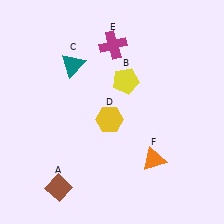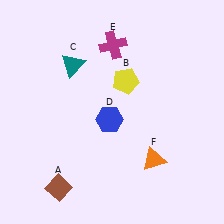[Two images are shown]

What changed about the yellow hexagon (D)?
In Image 1, D is yellow. In Image 2, it changed to blue.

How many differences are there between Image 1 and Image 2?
There is 1 difference between the two images.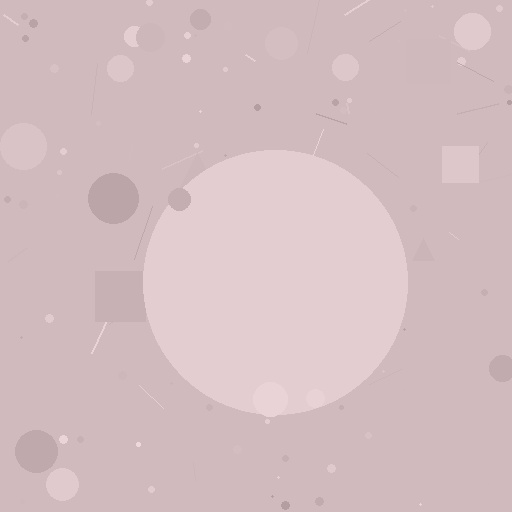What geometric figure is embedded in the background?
A circle is embedded in the background.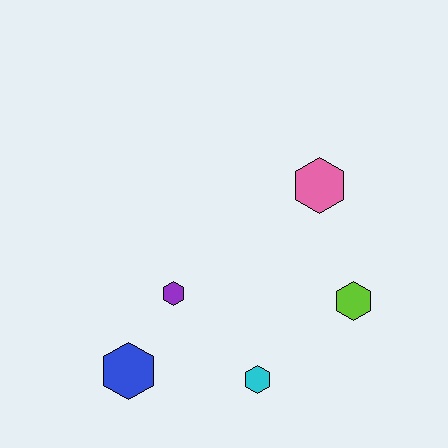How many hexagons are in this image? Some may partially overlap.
There are 5 hexagons.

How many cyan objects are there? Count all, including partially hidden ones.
There is 1 cyan object.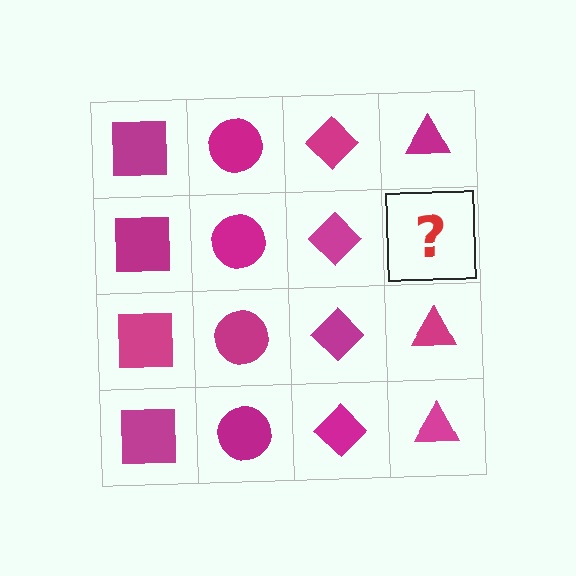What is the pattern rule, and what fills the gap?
The rule is that each column has a consistent shape. The gap should be filled with a magenta triangle.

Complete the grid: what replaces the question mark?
The question mark should be replaced with a magenta triangle.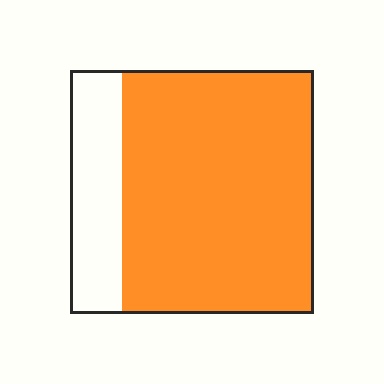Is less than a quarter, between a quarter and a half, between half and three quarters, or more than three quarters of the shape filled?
More than three quarters.